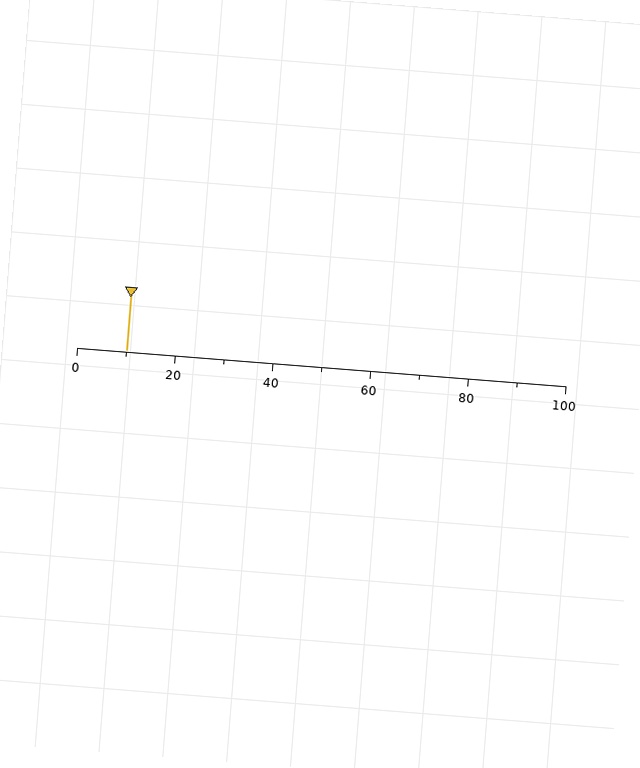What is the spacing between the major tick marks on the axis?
The major ticks are spaced 20 apart.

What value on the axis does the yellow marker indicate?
The marker indicates approximately 10.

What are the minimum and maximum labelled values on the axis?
The axis runs from 0 to 100.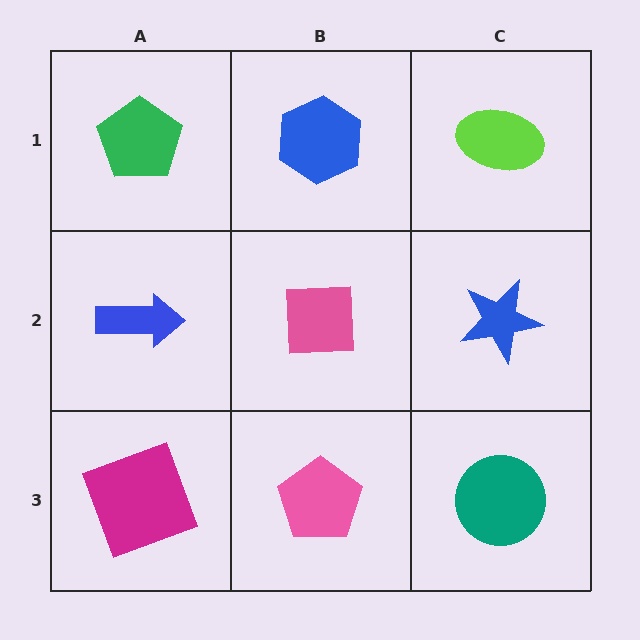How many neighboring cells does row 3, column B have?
3.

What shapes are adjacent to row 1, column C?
A blue star (row 2, column C), a blue hexagon (row 1, column B).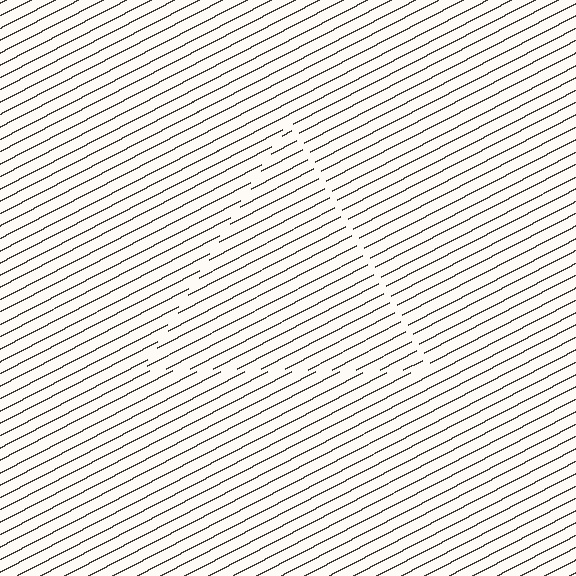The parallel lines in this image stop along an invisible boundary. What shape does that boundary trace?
An illusory triangle. The interior of the shape contains the same grating, shifted by half a period — the contour is defined by the phase discontinuity where line-ends from the inner and outer gratings abut.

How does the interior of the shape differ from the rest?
The interior of the shape contains the same grating, shifted by half a period — the contour is defined by the phase discontinuity where line-ends from the inner and outer gratings abut.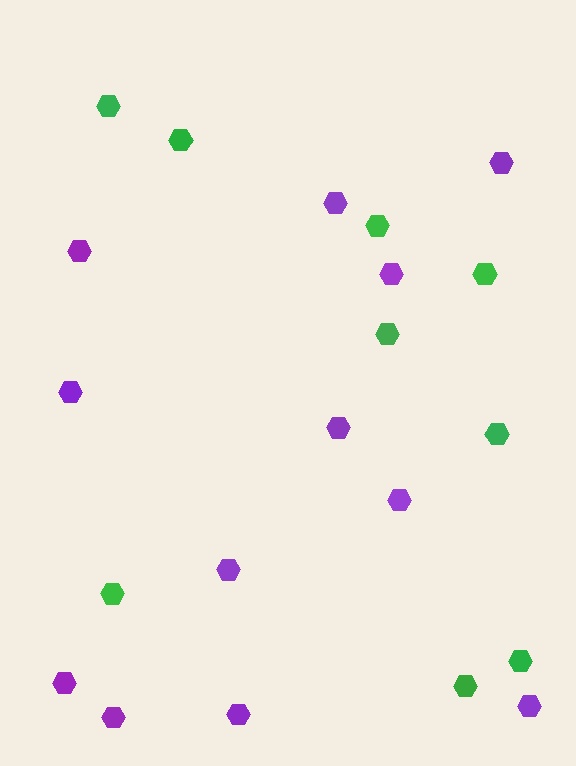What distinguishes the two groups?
There are 2 groups: one group of green hexagons (9) and one group of purple hexagons (12).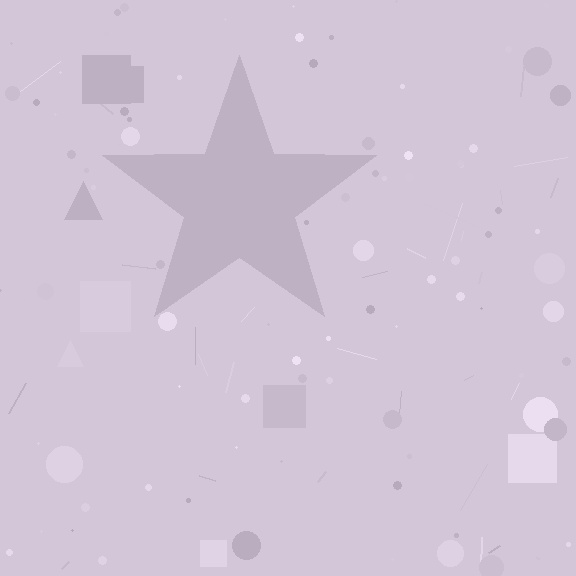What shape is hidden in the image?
A star is hidden in the image.